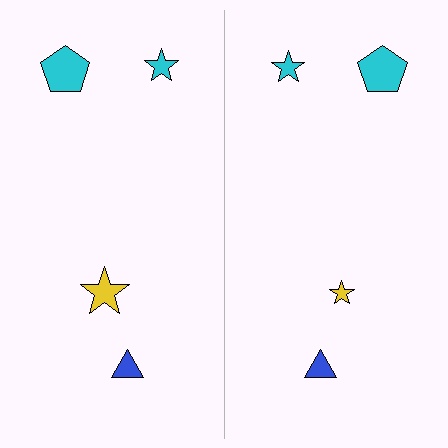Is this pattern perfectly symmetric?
No, the pattern is not perfectly symmetric. The yellow star on the right side has a different size than its mirror counterpart.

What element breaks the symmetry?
The yellow star on the right side has a different size than its mirror counterpart.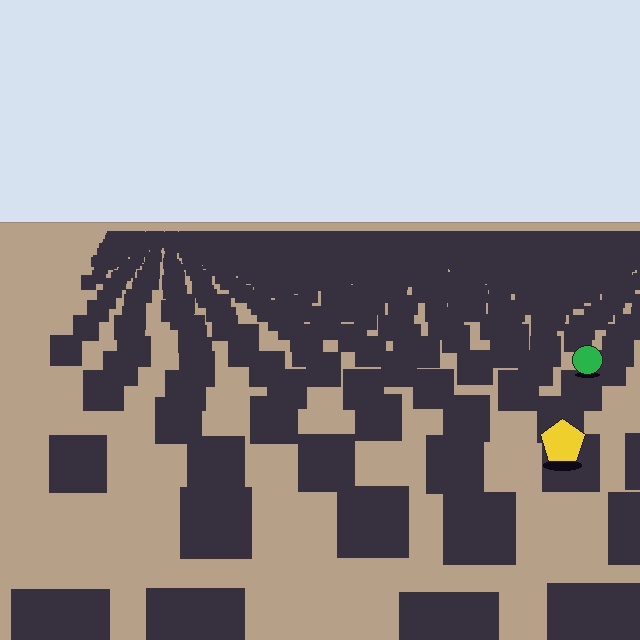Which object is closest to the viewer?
The yellow pentagon is closest. The texture marks near it are larger and more spread out.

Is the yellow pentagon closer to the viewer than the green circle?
Yes. The yellow pentagon is closer — you can tell from the texture gradient: the ground texture is coarser near it.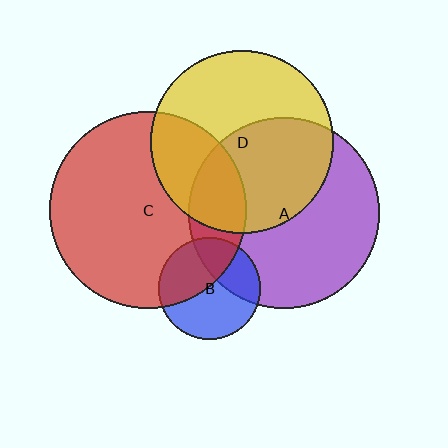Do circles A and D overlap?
Yes.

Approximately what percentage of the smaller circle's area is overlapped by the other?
Approximately 45%.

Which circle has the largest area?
Circle C (red).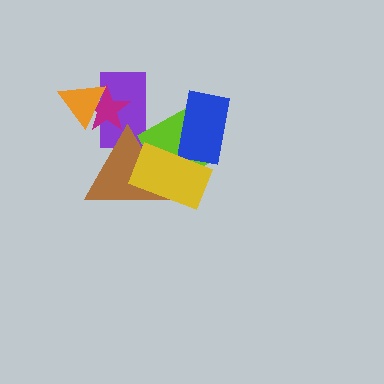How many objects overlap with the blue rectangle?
2 objects overlap with the blue rectangle.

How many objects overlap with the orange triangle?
2 objects overlap with the orange triangle.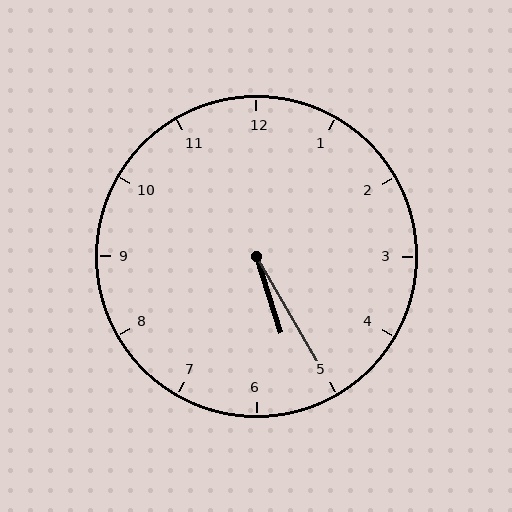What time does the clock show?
5:25.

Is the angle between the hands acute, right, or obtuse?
It is acute.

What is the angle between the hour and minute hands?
Approximately 12 degrees.